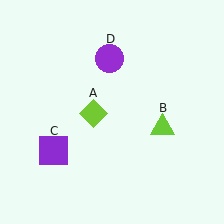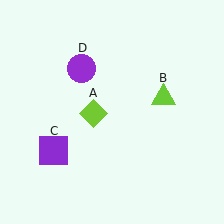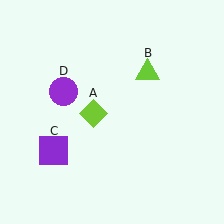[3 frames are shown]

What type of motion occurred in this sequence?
The lime triangle (object B), purple circle (object D) rotated counterclockwise around the center of the scene.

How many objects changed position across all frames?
2 objects changed position: lime triangle (object B), purple circle (object D).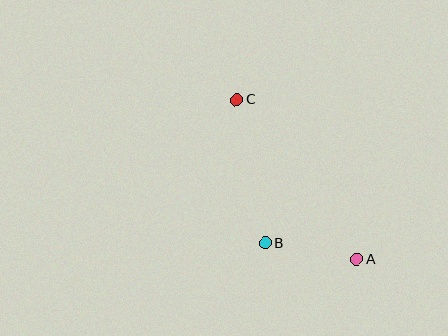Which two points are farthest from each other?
Points A and C are farthest from each other.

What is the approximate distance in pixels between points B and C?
The distance between B and C is approximately 146 pixels.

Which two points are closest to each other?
Points A and B are closest to each other.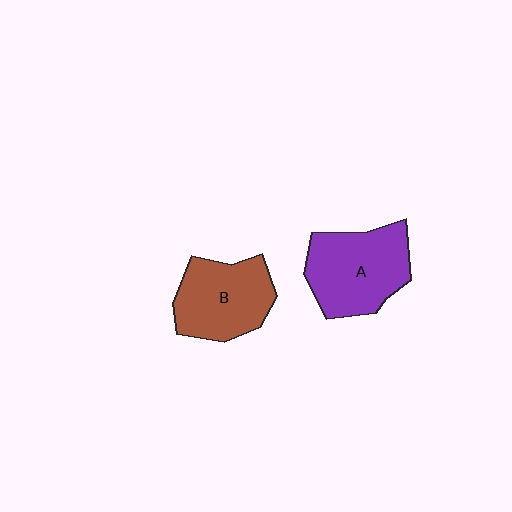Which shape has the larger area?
Shape A (purple).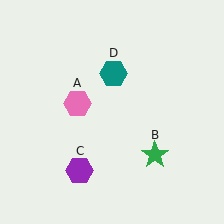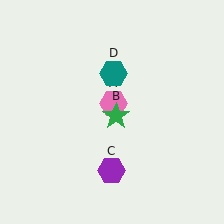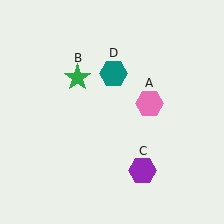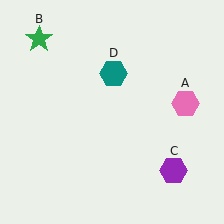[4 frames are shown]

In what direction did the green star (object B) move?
The green star (object B) moved up and to the left.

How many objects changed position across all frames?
3 objects changed position: pink hexagon (object A), green star (object B), purple hexagon (object C).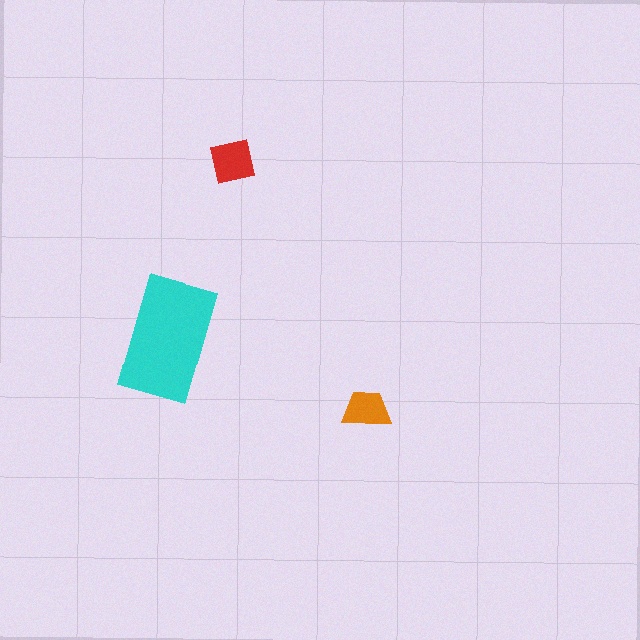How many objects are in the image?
There are 3 objects in the image.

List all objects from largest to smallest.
The cyan rectangle, the red square, the orange trapezoid.